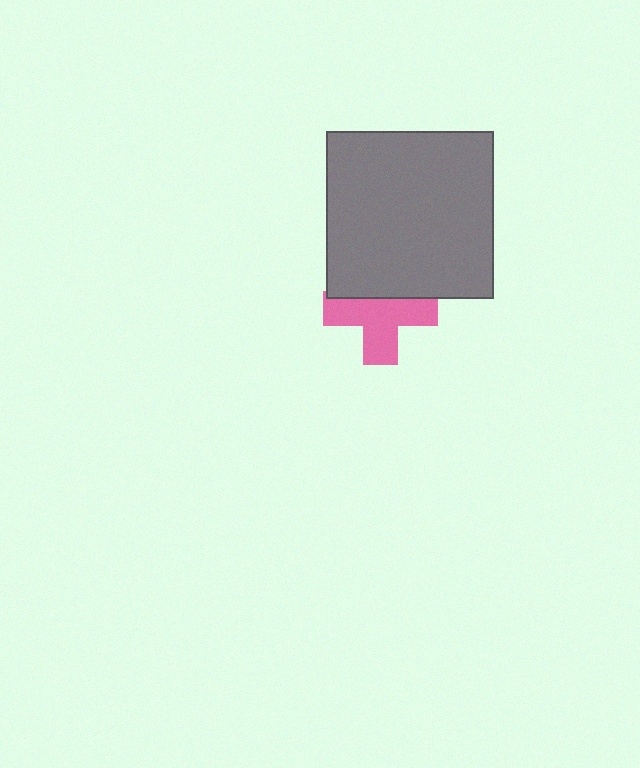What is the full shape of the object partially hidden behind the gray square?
The partially hidden object is a pink cross.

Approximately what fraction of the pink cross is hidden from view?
Roughly 34% of the pink cross is hidden behind the gray square.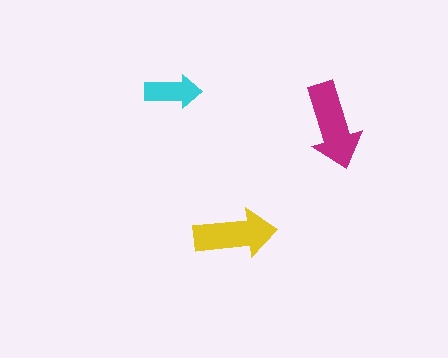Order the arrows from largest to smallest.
the magenta one, the yellow one, the cyan one.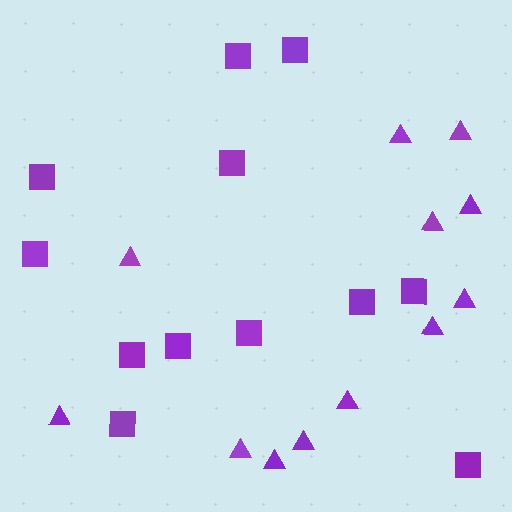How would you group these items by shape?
There are 2 groups: one group of squares (12) and one group of triangles (12).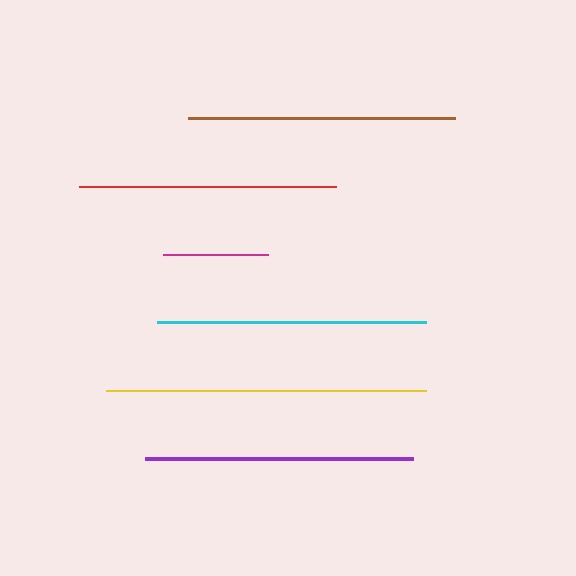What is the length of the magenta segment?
The magenta segment is approximately 104 pixels long.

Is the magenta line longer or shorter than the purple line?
The purple line is longer than the magenta line.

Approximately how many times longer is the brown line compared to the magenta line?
The brown line is approximately 2.6 times the length of the magenta line.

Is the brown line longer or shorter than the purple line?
The purple line is longer than the brown line.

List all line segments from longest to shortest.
From longest to shortest: yellow, cyan, purple, brown, red, magenta.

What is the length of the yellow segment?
The yellow segment is approximately 320 pixels long.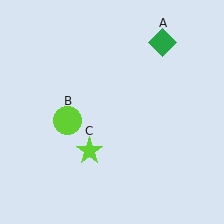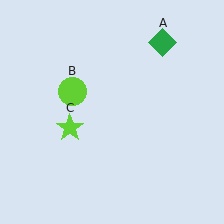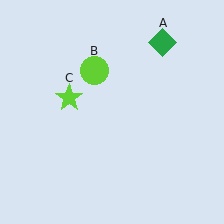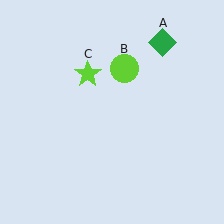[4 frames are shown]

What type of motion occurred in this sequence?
The lime circle (object B), lime star (object C) rotated clockwise around the center of the scene.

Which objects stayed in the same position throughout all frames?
Green diamond (object A) remained stationary.